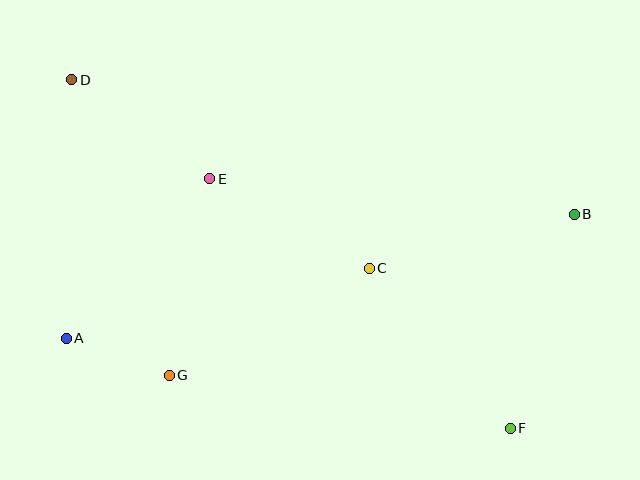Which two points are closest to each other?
Points A and G are closest to each other.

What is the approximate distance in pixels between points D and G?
The distance between D and G is approximately 311 pixels.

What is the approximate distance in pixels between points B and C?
The distance between B and C is approximately 212 pixels.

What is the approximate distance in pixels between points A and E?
The distance between A and E is approximately 215 pixels.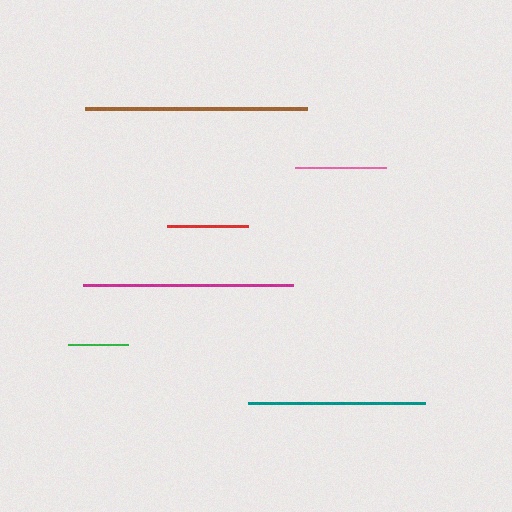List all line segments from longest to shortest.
From longest to shortest: brown, magenta, teal, pink, red, green.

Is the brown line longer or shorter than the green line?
The brown line is longer than the green line.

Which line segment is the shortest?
The green line is the shortest at approximately 60 pixels.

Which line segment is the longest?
The brown line is the longest at approximately 222 pixels.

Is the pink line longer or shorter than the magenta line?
The magenta line is longer than the pink line.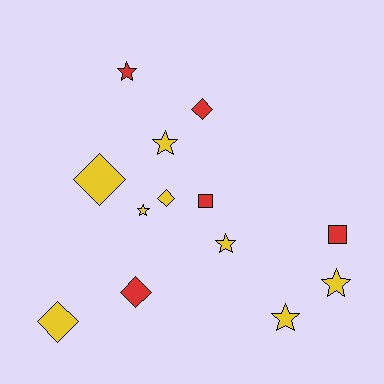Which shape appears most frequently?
Star, with 6 objects.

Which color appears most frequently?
Yellow, with 8 objects.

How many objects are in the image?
There are 13 objects.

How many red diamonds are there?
There are 2 red diamonds.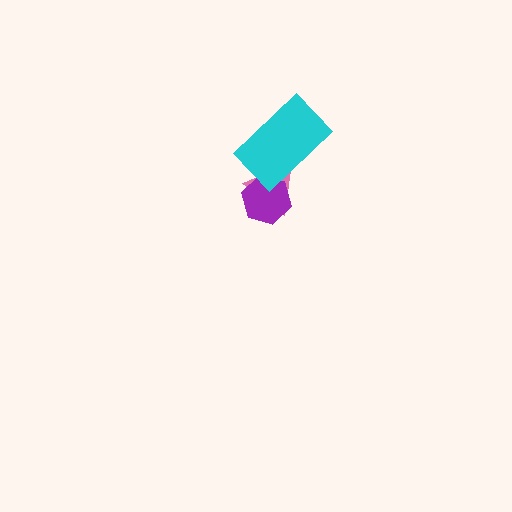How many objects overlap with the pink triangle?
2 objects overlap with the pink triangle.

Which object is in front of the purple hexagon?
The cyan rectangle is in front of the purple hexagon.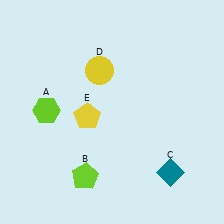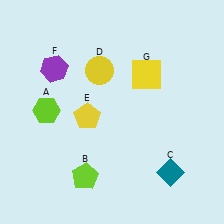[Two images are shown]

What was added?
A purple hexagon (F), a yellow square (G) were added in Image 2.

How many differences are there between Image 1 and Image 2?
There are 2 differences between the two images.